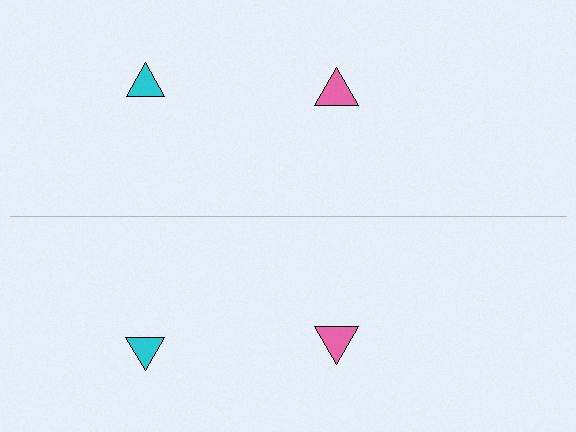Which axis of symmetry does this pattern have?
The pattern has a horizontal axis of symmetry running through the center of the image.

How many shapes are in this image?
There are 4 shapes in this image.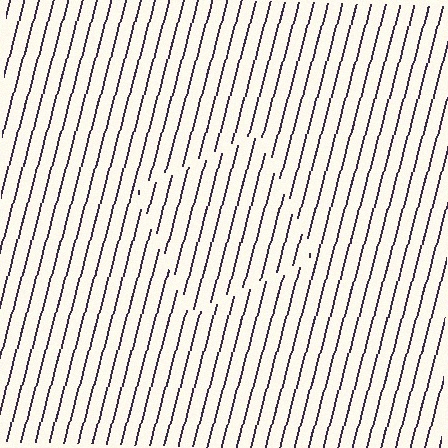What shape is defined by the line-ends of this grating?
An illusory square. The interior of the shape contains the same grating, shifted by half a period — the contour is defined by the phase discontinuity where line-ends from the inner and outer gratings abut.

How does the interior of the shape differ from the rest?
The interior of the shape contains the same grating, shifted by half a period — the contour is defined by the phase discontinuity where line-ends from the inner and outer gratings abut.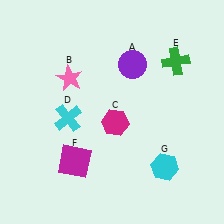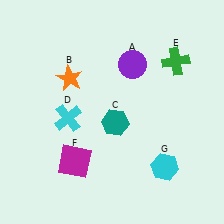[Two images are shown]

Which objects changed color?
B changed from pink to orange. C changed from magenta to teal.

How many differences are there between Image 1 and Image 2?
There are 2 differences between the two images.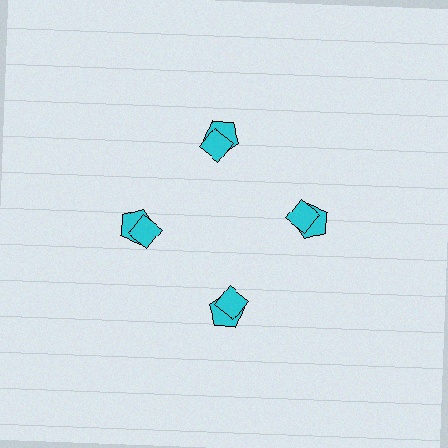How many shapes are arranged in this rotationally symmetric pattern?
There are 8 shapes, arranged in 4 groups of 2.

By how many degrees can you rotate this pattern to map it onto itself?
The pattern maps onto itself every 90 degrees of rotation.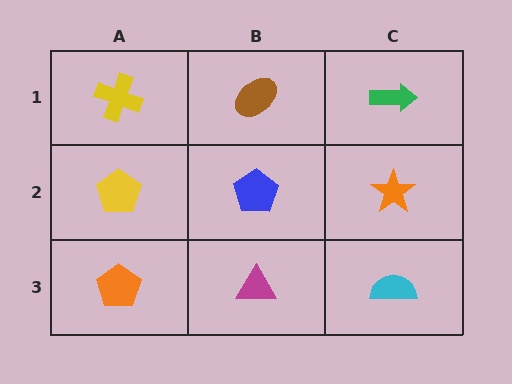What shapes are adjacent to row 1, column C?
An orange star (row 2, column C), a brown ellipse (row 1, column B).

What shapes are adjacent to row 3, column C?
An orange star (row 2, column C), a magenta triangle (row 3, column B).